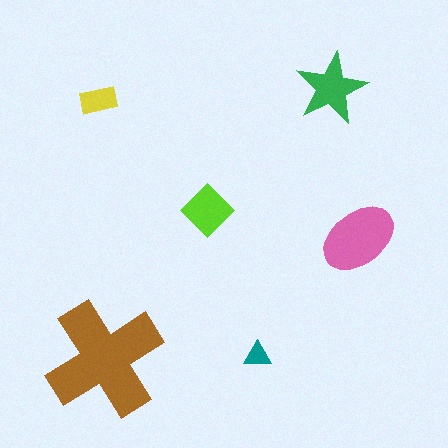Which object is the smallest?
The teal triangle.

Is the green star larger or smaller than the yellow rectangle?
Larger.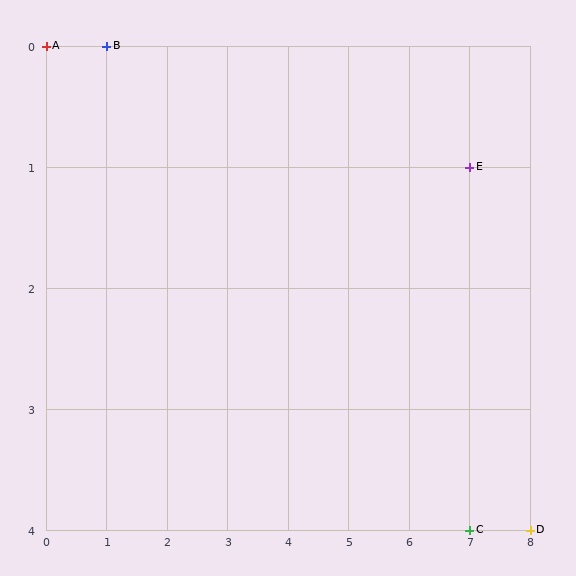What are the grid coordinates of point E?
Point E is at grid coordinates (7, 1).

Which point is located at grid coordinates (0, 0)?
Point A is at (0, 0).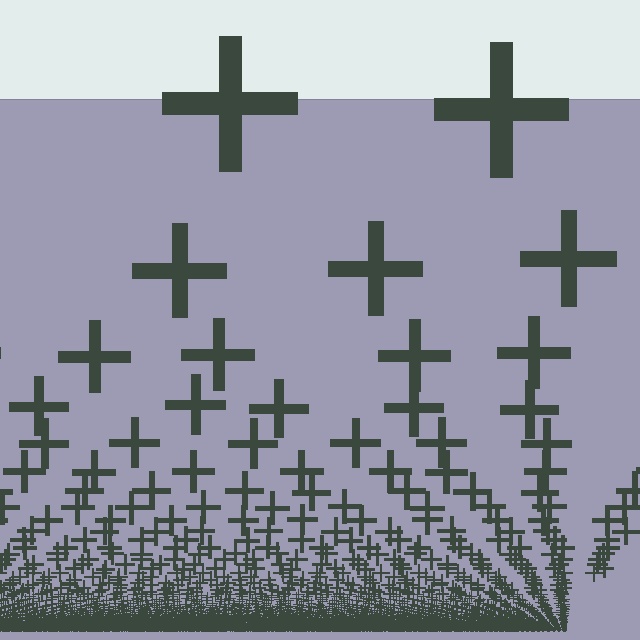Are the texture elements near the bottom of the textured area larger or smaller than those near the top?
Smaller. The gradient is inverted — elements near the bottom are smaller and denser.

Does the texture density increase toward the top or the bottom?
Density increases toward the bottom.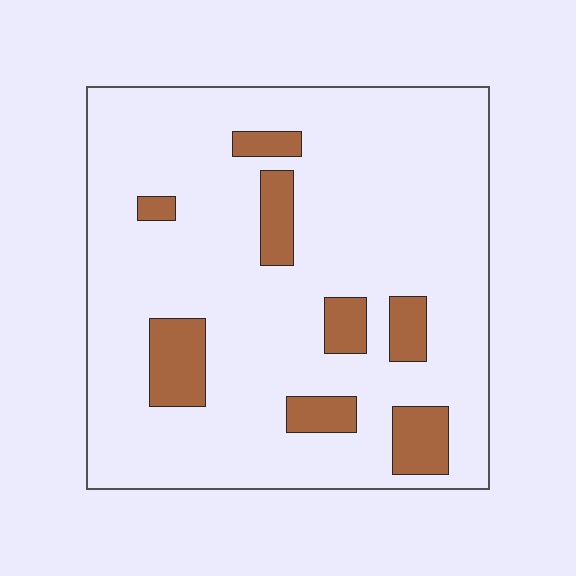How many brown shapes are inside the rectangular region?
8.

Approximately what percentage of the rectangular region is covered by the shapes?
Approximately 15%.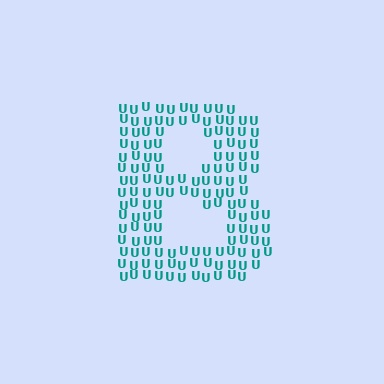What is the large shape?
The large shape is the letter B.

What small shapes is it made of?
It is made of small letter U's.